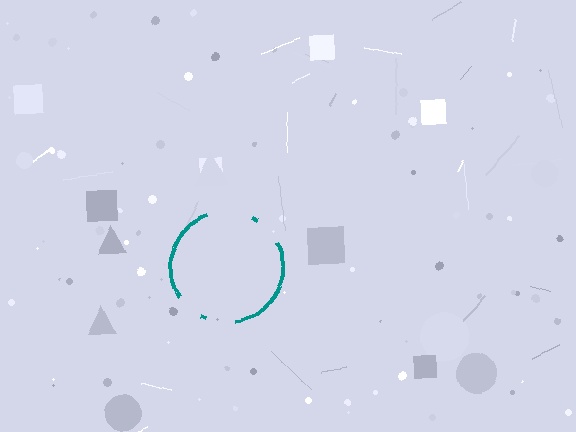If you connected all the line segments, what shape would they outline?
They would outline a circle.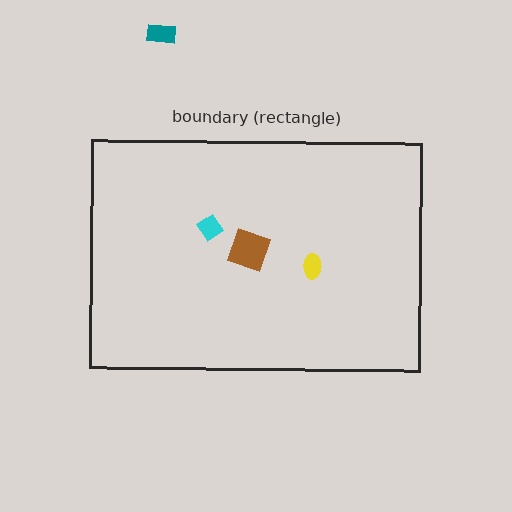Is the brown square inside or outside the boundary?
Inside.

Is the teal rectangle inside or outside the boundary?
Outside.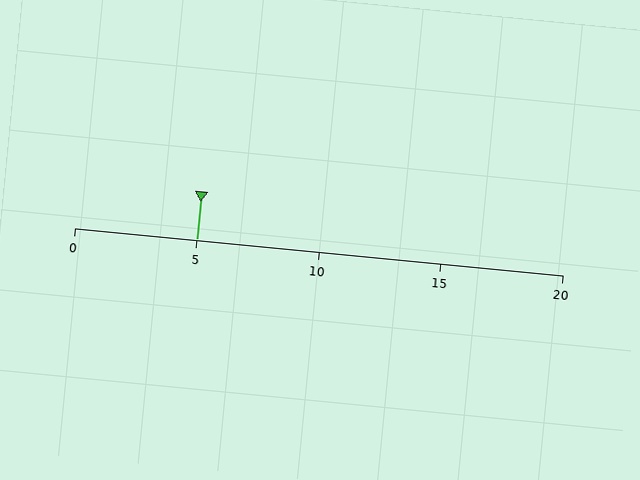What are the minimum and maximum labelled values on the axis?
The axis runs from 0 to 20.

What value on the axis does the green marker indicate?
The marker indicates approximately 5.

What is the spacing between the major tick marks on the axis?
The major ticks are spaced 5 apart.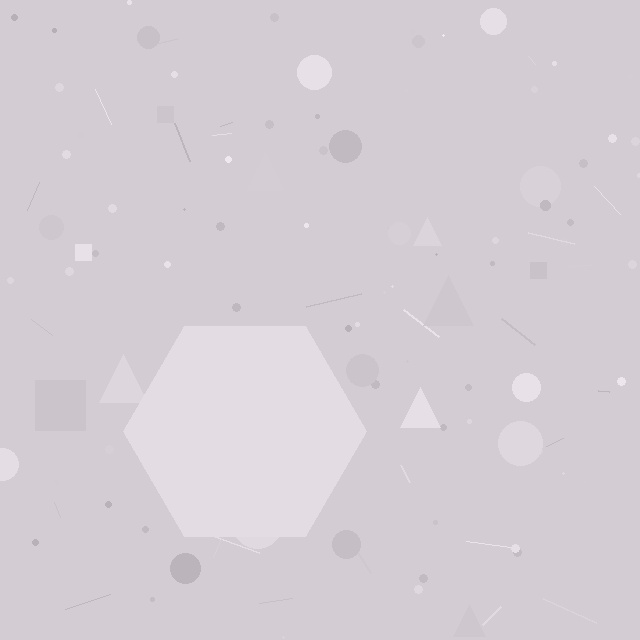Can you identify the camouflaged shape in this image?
The camouflaged shape is a hexagon.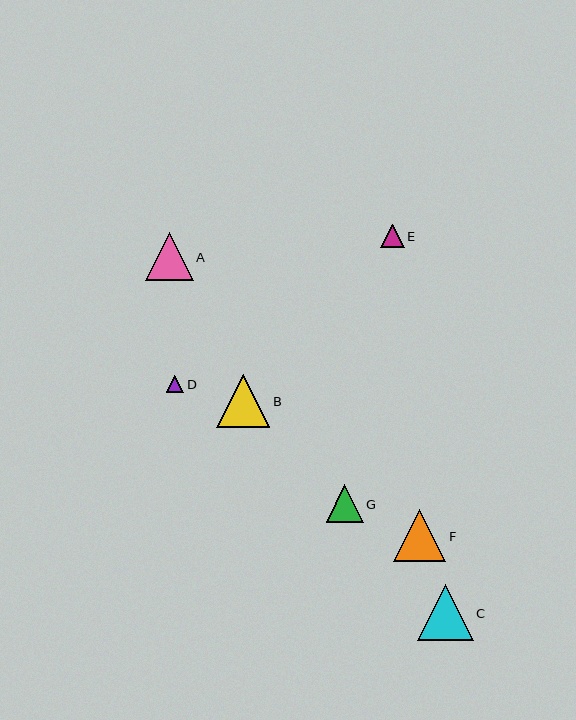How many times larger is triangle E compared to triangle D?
Triangle E is approximately 1.4 times the size of triangle D.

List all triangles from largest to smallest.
From largest to smallest: C, B, F, A, G, E, D.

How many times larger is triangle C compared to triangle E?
Triangle C is approximately 2.3 times the size of triangle E.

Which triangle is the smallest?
Triangle D is the smallest with a size of approximately 17 pixels.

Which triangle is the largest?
Triangle C is the largest with a size of approximately 56 pixels.